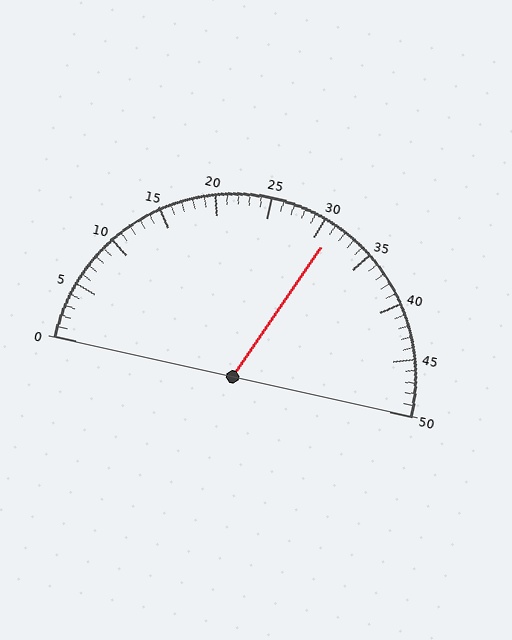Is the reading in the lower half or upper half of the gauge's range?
The reading is in the upper half of the range (0 to 50).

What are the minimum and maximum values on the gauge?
The gauge ranges from 0 to 50.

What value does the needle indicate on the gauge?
The needle indicates approximately 31.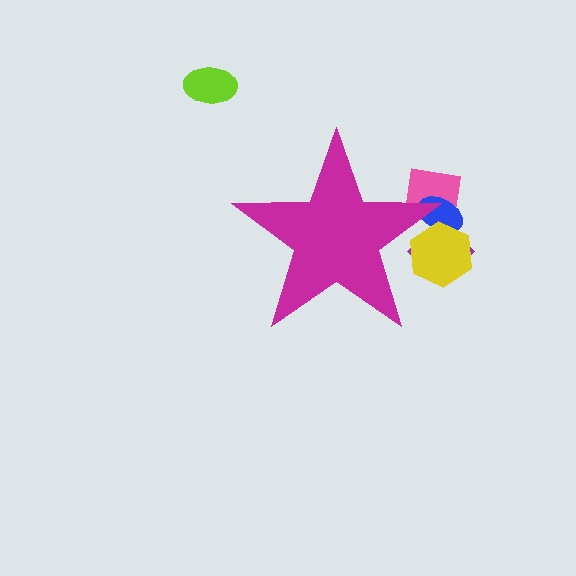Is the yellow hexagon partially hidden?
Yes, the yellow hexagon is partially hidden behind the magenta star.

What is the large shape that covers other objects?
A magenta star.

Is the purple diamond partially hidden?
Yes, the purple diamond is partially hidden behind the magenta star.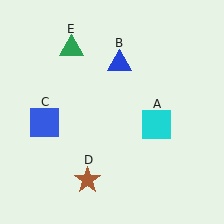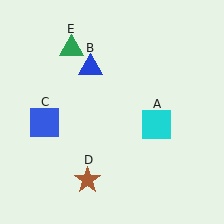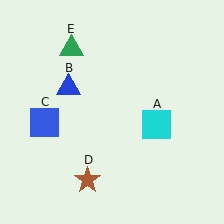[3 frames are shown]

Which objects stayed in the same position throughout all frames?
Cyan square (object A) and blue square (object C) and brown star (object D) and green triangle (object E) remained stationary.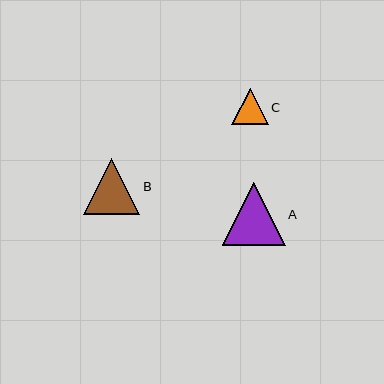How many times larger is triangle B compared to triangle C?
Triangle B is approximately 1.6 times the size of triangle C.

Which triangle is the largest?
Triangle A is the largest with a size of approximately 63 pixels.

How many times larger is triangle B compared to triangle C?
Triangle B is approximately 1.6 times the size of triangle C.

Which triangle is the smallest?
Triangle C is the smallest with a size of approximately 36 pixels.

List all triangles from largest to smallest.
From largest to smallest: A, B, C.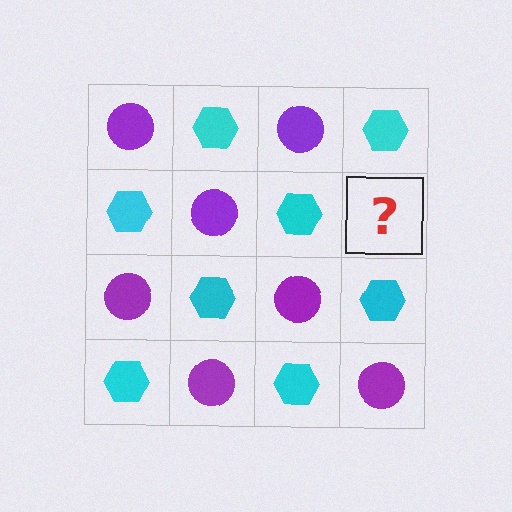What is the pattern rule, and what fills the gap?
The rule is that it alternates purple circle and cyan hexagon in a checkerboard pattern. The gap should be filled with a purple circle.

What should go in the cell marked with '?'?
The missing cell should contain a purple circle.